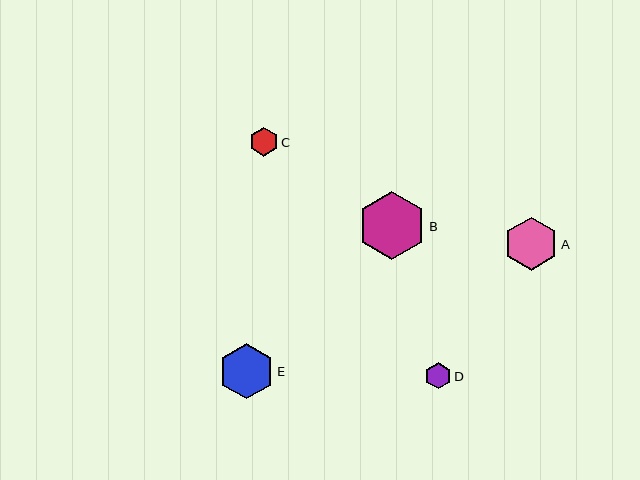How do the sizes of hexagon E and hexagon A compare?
Hexagon E and hexagon A are approximately the same size.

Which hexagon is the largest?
Hexagon B is the largest with a size of approximately 68 pixels.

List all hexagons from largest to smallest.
From largest to smallest: B, E, A, C, D.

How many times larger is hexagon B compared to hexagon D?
Hexagon B is approximately 2.6 times the size of hexagon D.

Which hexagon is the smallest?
Hexagon D is the smallest with a size of approximately 26 pixels.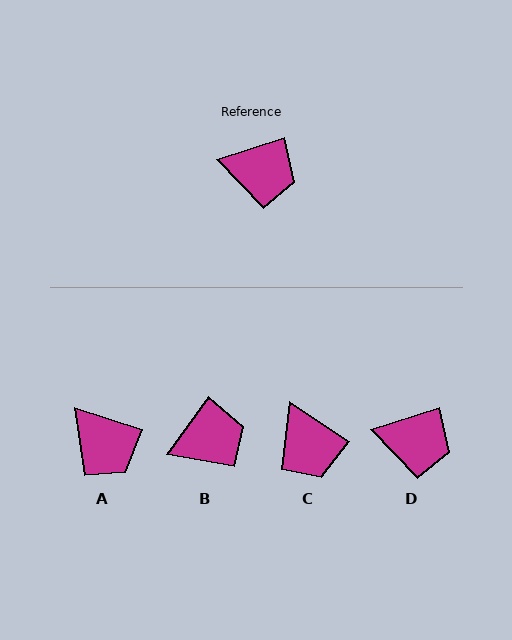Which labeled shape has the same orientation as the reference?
D.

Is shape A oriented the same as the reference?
No, it is off by about 35 degrees.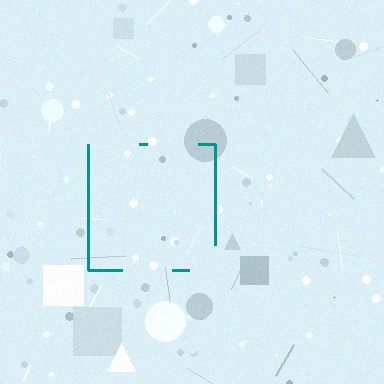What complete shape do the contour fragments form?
The contour fragments form a square.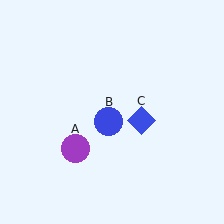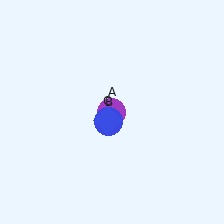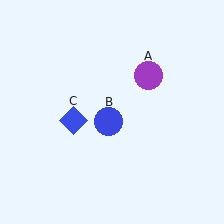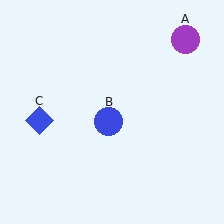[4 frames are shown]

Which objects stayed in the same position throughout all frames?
Blue circle (object B) remained stationary.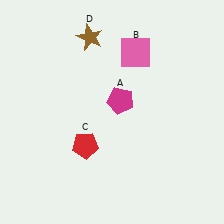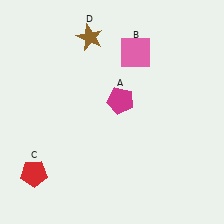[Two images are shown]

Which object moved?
The red pentagon (C) moved left.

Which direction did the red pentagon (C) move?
The red pentagon (C) moved left.